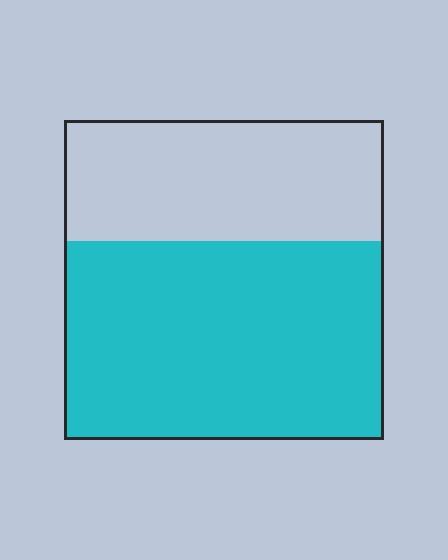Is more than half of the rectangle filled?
Yes.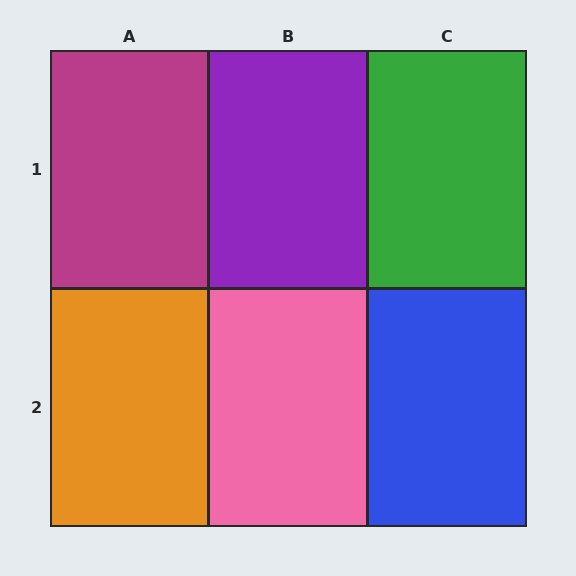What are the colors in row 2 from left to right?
Orange, pink, blue.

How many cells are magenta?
1 cell is magenta.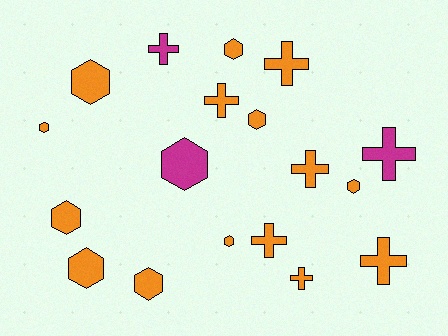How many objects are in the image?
There are 18 objects.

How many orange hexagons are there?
There are 9 orange hexagons.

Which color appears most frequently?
Orange, with 15 objects.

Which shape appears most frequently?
Hexagon, with 10 objects.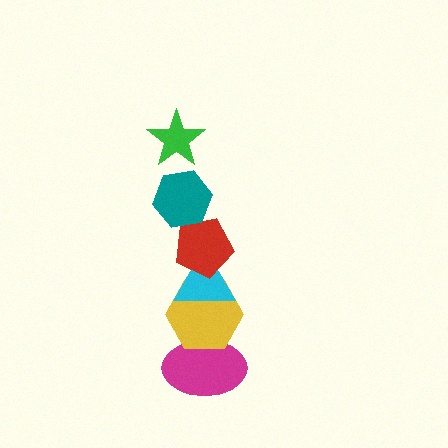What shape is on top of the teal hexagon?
The green star is on top of the teal hexagon.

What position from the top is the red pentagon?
The red pentagon is 3rd from the top.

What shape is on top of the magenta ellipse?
The yellow hexagon is on top of the magenta ellipse.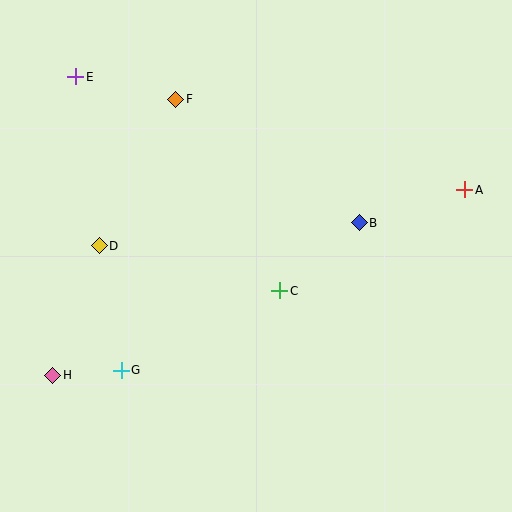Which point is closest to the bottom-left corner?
Point H is closest to the bottom-left corner.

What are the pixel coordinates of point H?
Point H is at (53, 375).